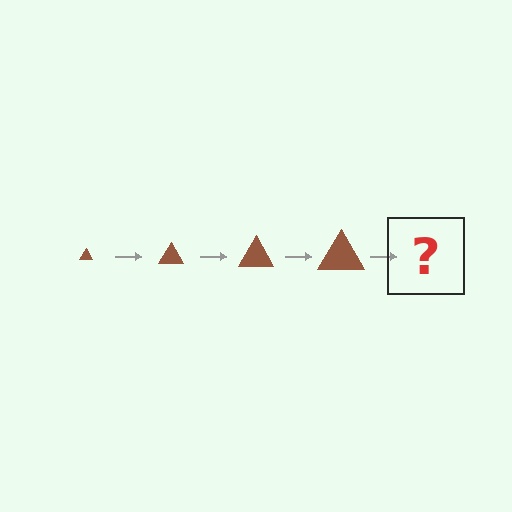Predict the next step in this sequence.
The next step is a brown triangle, larger than the previous one.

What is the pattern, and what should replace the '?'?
The pattern is that the triangle gets progressively larger each step. The '?' should be a brown triangle, larger than the previous one.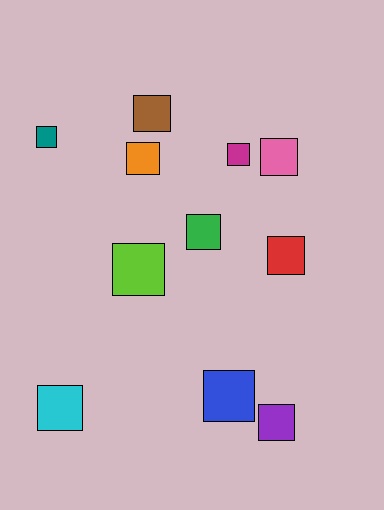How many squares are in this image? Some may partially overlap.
There are 11 squares.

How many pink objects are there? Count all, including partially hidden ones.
There is 1 pink object.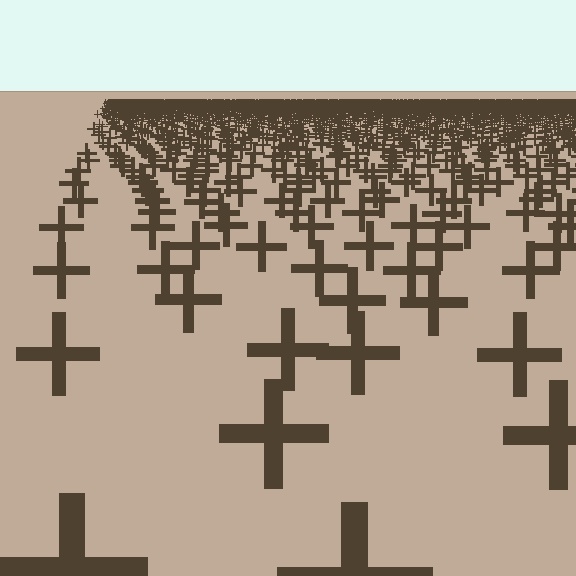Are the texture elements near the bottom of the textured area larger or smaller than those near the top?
Larger. Near the bottom, elements are closer to the viewer and appear at a bigger on-screen size.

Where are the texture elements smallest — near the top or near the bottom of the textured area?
Near the top.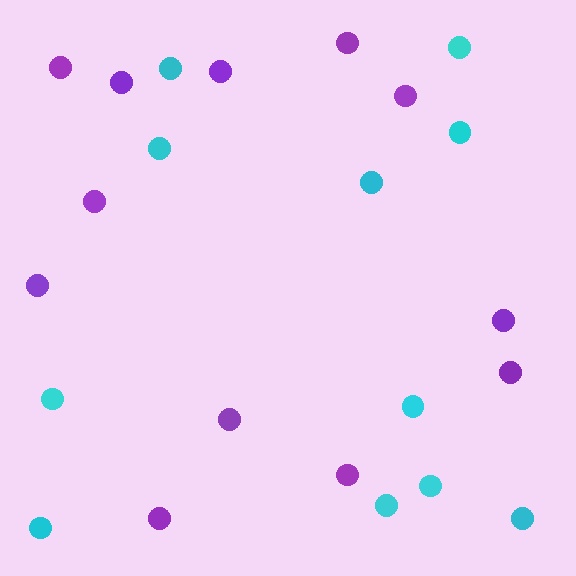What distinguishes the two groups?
There are 2 groups: one group of purple circles (12) and one group of cyan circles (11).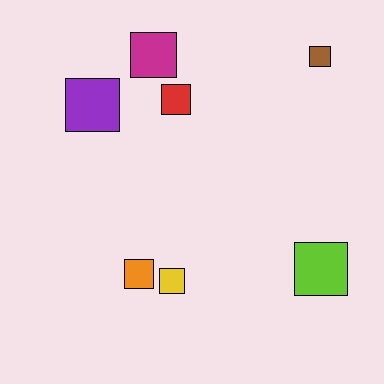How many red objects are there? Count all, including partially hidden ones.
There is 1 red object.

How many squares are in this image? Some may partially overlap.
There are 7 squares.